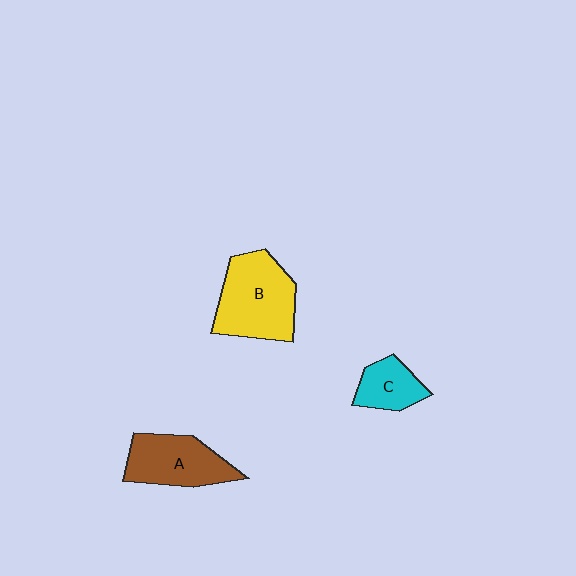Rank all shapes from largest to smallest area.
From largest to smallest: B (yellow), A (brown), C (cyan).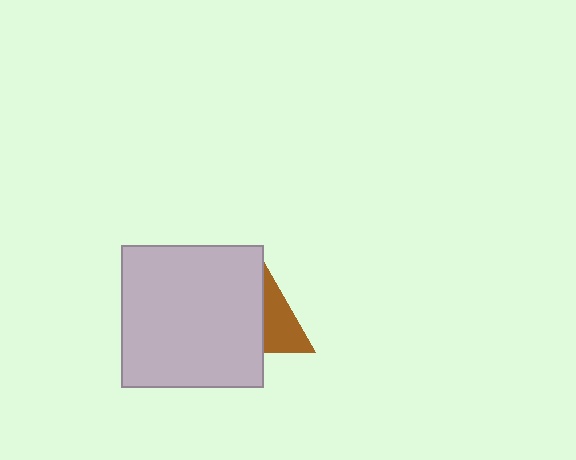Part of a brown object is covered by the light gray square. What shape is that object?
It is a triangle.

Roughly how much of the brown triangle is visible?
A small part of it is visible (roughly 43%).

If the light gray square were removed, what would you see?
You would see the complete brown triangle.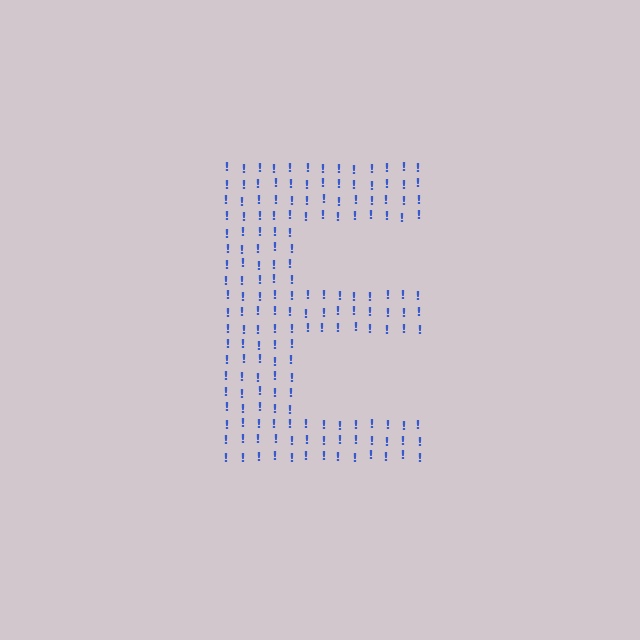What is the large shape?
The large shape is the letter E.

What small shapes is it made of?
It is made of small exclamation marks.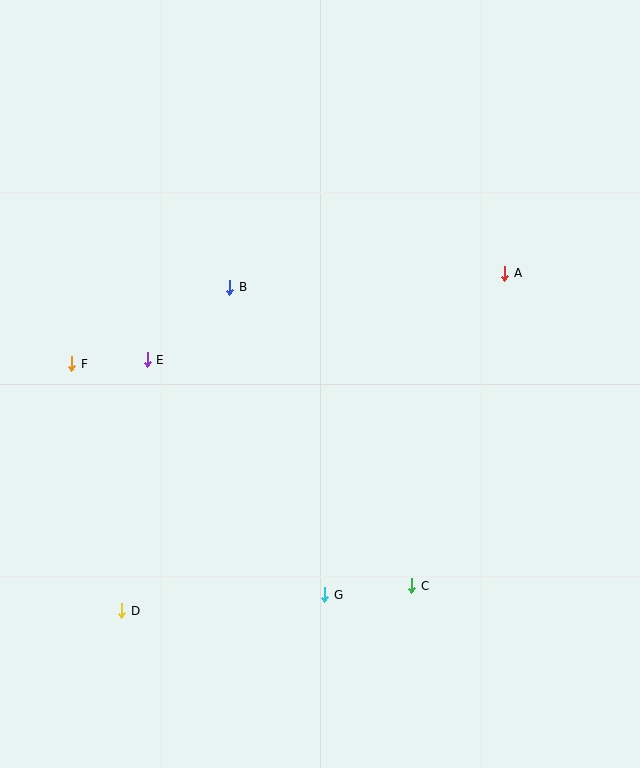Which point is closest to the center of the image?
Point B at (230, 287) is closest to the center.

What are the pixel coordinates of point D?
Point D is at (122, 611).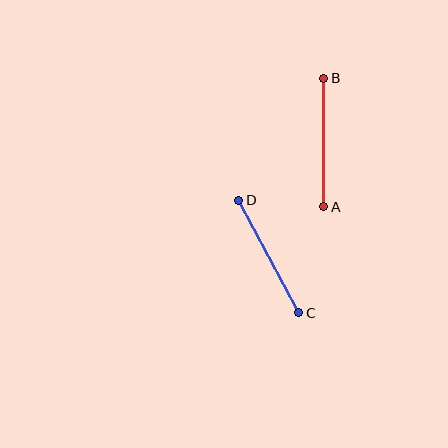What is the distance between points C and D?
The distance is approximately 127 pixels.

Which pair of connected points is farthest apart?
Points A and B are farthest apart.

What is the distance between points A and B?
The distance is approximately 128 pixels.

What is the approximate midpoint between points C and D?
The midpoint is at approximately (269, 256) pixels.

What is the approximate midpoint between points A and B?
The midpoint is at approximately (324, 142) pixels.